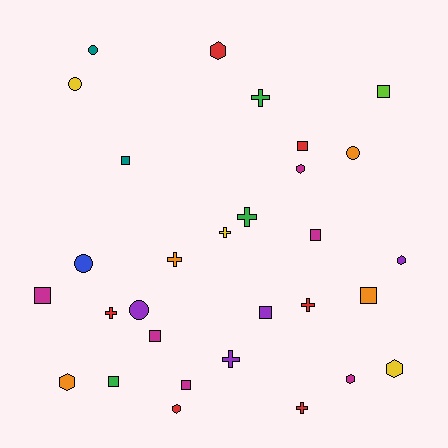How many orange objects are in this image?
There are 4 orange objects.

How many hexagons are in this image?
There are 7 hexagons.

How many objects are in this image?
There are 30 objects.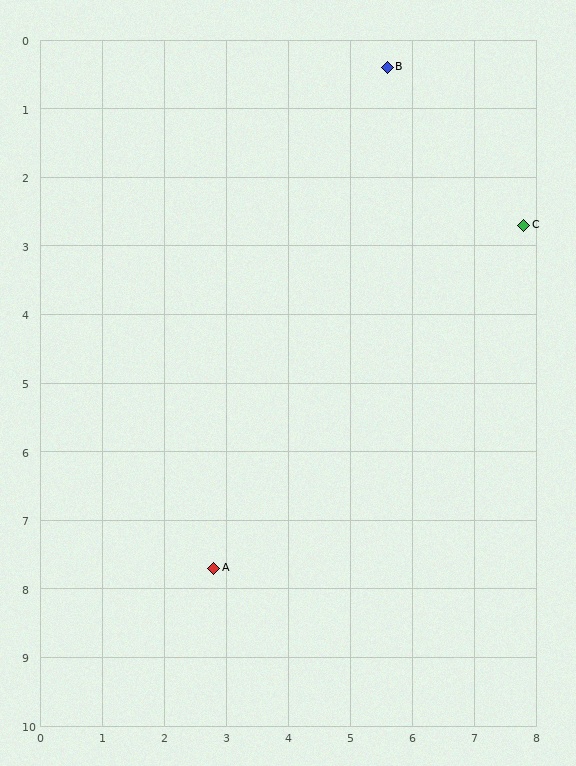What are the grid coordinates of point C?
Point C is at approximately (7.8, 2.7).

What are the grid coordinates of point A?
Point A is at approximately (2.8, 7.7).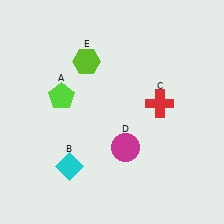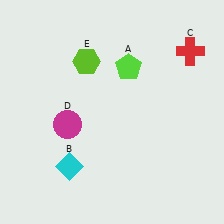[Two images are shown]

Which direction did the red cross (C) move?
The red cross (C) moved up.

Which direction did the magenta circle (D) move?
The magenta circle (D) moved left.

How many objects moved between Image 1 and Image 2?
3 objects moved between the two images.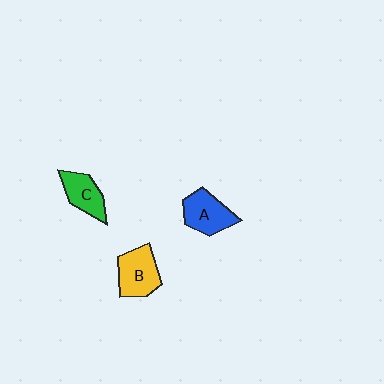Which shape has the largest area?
Shape B (yellow).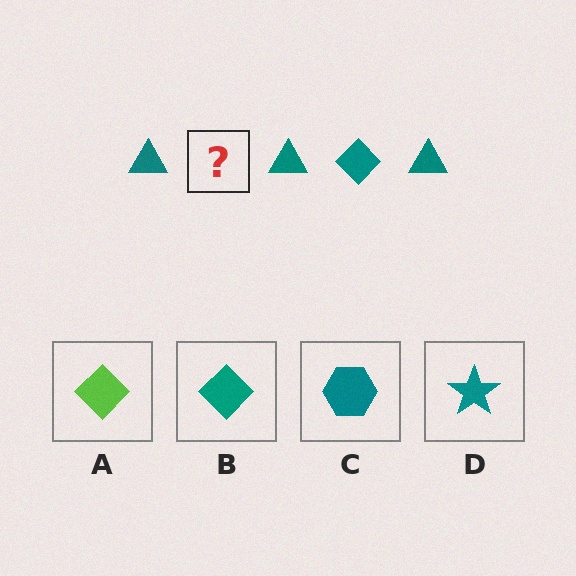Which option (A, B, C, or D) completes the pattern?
B.